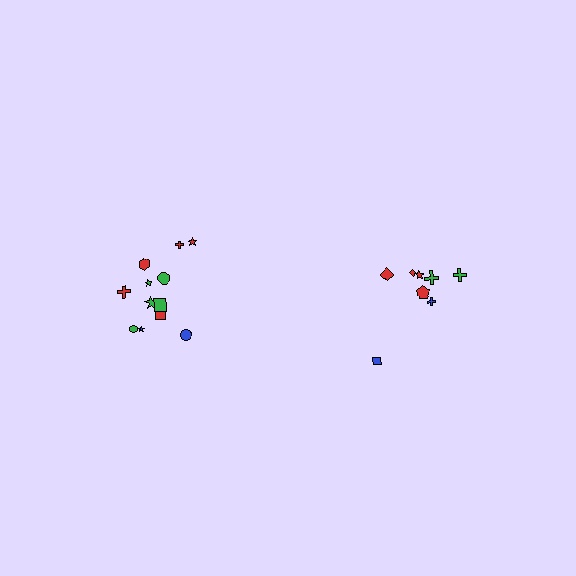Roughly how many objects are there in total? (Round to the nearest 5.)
Roughly 20 objects in total.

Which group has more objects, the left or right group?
The left group.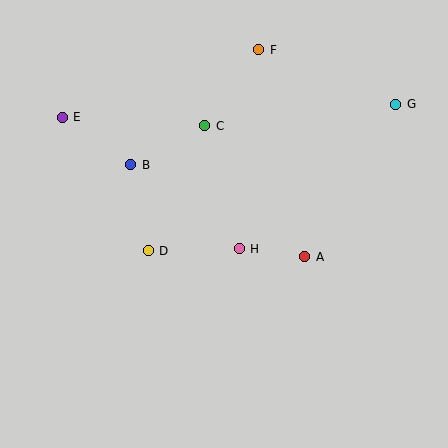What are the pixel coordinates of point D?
Point D is at (148, 251).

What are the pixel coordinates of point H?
Point H is at (239, 249).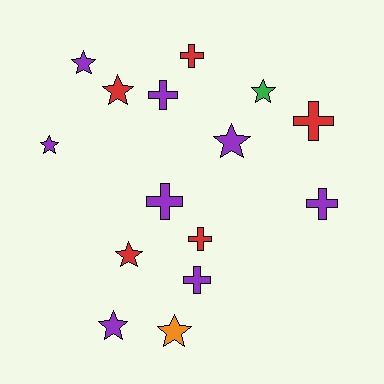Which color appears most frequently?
Purple, with 8 objects.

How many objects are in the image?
There are 15 objects.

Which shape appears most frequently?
Star, with 8 objects.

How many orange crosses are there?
There are no orange crosses.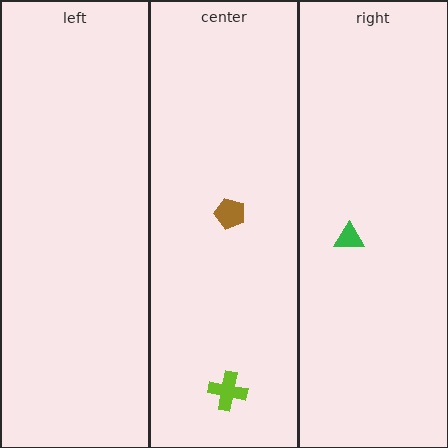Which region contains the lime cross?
The center region.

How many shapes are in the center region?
2.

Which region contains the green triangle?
The right region.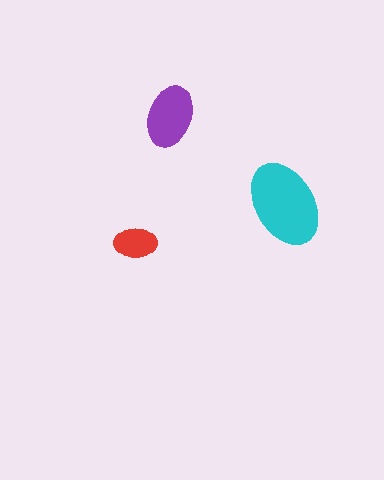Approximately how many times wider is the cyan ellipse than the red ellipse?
About 2 times wider.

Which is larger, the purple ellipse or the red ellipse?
The purple one.